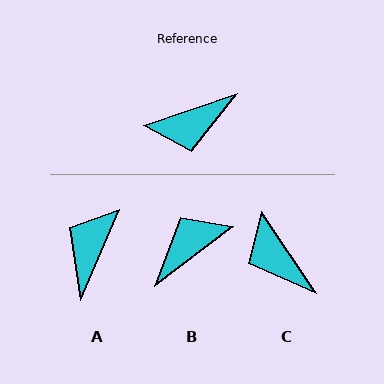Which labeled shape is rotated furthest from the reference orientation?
B, about 162 degrees away.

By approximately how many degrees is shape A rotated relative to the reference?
Approximately 132 degrees clockwise.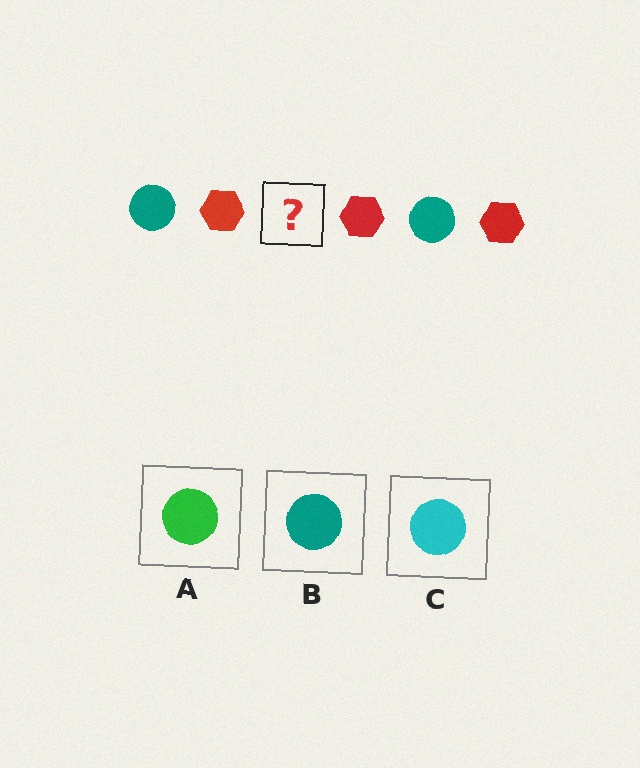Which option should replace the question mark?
Option B.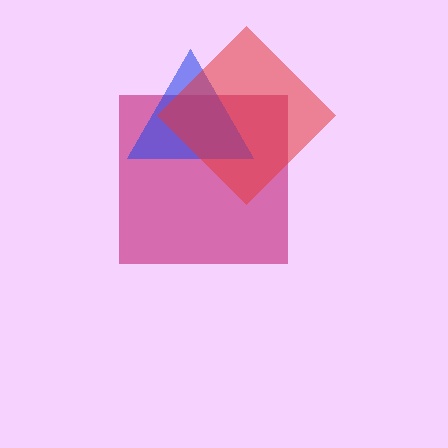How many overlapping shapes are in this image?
There are 3 overlapping shapes in the image.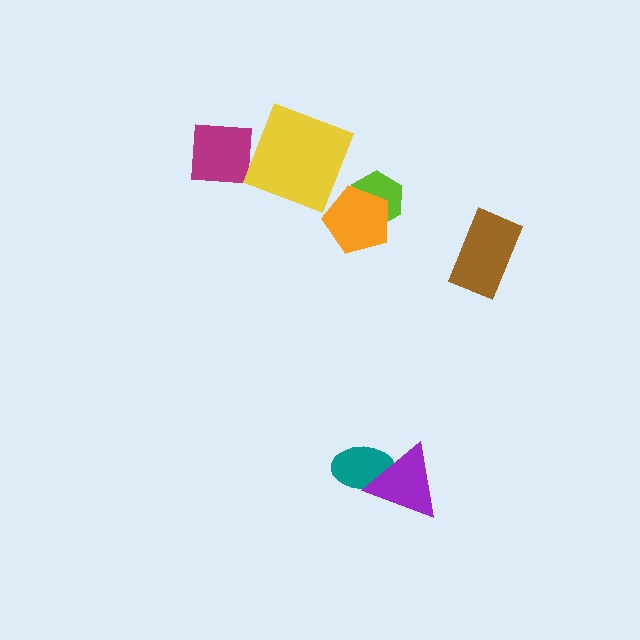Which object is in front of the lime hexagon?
The orange pentagon is in front of the lime hexagon.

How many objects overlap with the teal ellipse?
1 object overlaps with the teal ellipse.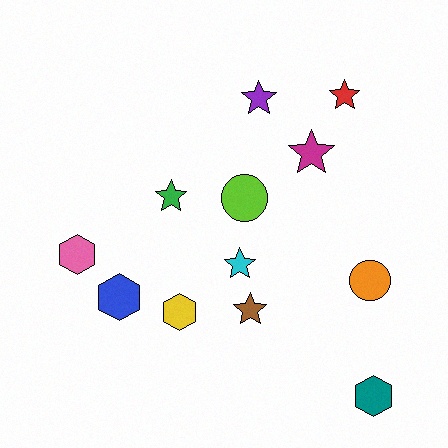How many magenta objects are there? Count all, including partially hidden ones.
There is 1 magenta object.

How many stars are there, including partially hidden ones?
There are 6 stars.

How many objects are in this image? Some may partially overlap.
There are 12 objects.